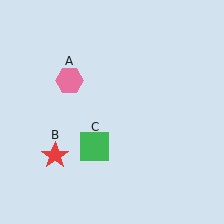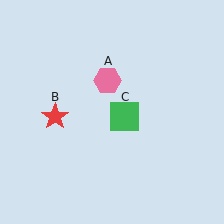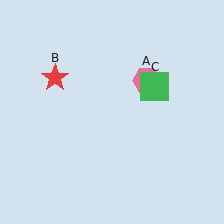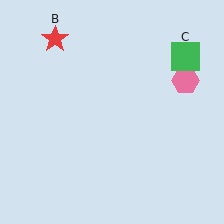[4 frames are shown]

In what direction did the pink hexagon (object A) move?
The pink hexagon (object A) moved right.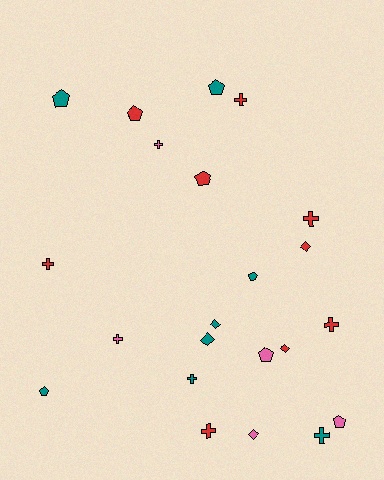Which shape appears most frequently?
Cross, with 9 objects.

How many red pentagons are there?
There are 2 red pentagons.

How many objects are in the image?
There are 22 objects.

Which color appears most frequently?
Red, with 9 objects.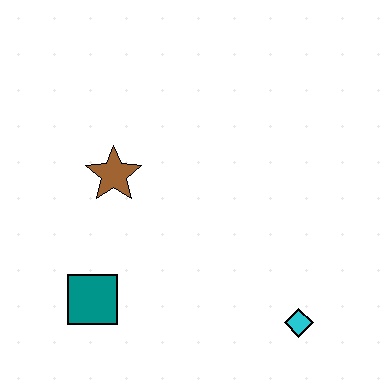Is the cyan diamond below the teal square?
Yes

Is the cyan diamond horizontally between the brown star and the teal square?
No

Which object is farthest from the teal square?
The cyan diamond is farthest from the teal square.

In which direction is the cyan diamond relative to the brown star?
The cyan diamond is to the right of the brown star.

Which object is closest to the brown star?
The teal square is closest to the brown star.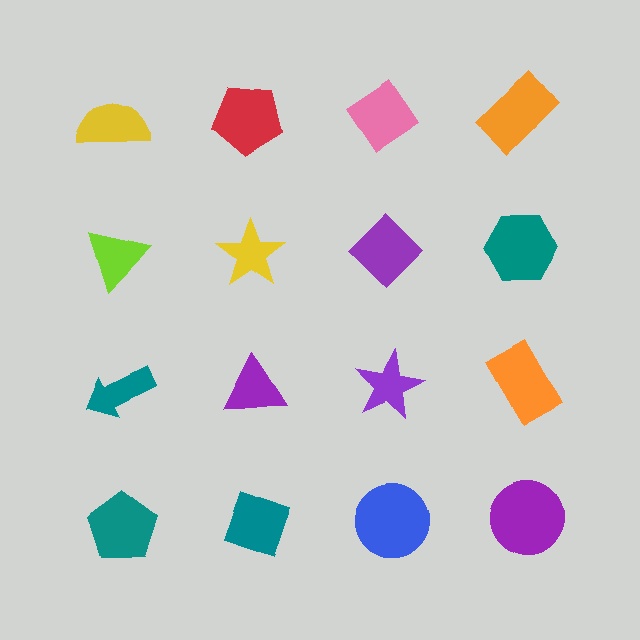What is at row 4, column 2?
A teal diamond.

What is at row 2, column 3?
A purple diamond.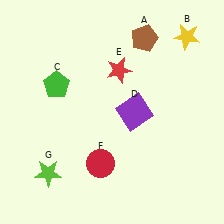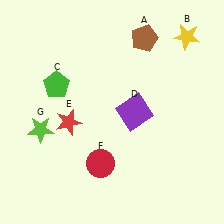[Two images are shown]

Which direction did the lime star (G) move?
The lime star (G) moved up.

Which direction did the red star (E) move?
The red star (E) moved down.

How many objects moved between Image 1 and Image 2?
2 objects moved between the two images.